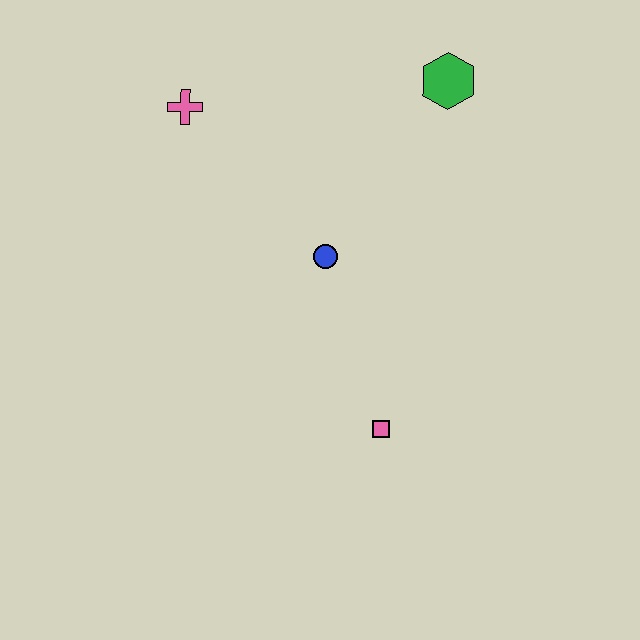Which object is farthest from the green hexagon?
The pink square is farthest from the green hexagon.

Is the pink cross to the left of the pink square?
Yes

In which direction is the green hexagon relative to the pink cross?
The green hexagon is to the right of the pink cross.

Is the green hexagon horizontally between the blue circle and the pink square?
No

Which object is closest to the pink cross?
The blue circle is closest to the pink cross.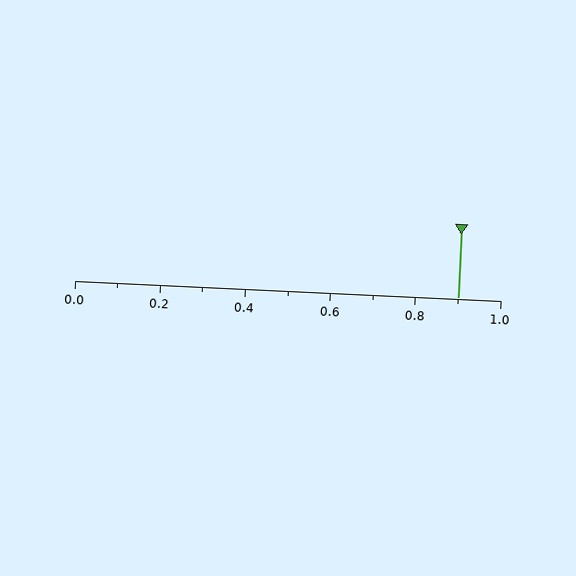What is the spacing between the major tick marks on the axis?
The major ticks are spaced 0.2 apart.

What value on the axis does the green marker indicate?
The marker indicates approximately 0.9.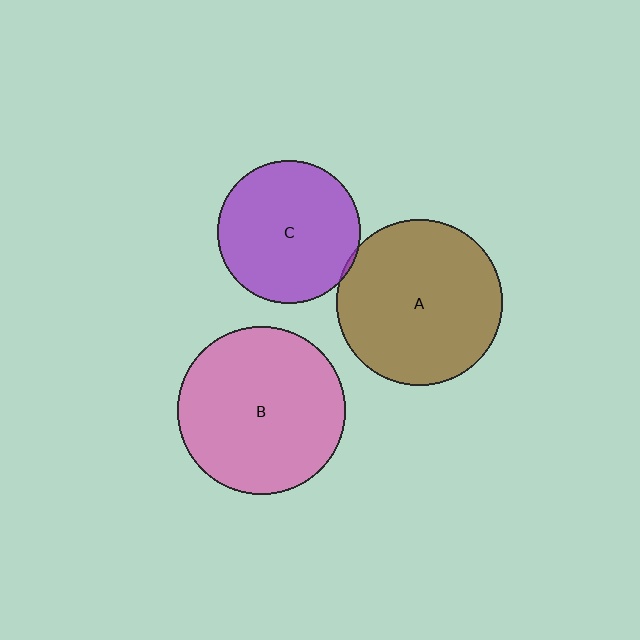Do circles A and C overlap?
Yes.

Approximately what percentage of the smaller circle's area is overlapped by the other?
Approximately 5%.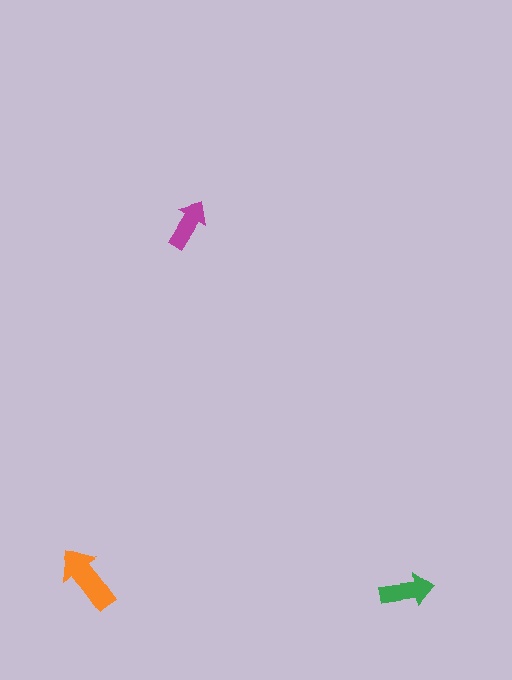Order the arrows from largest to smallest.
the orange one, the green one, the magenta one.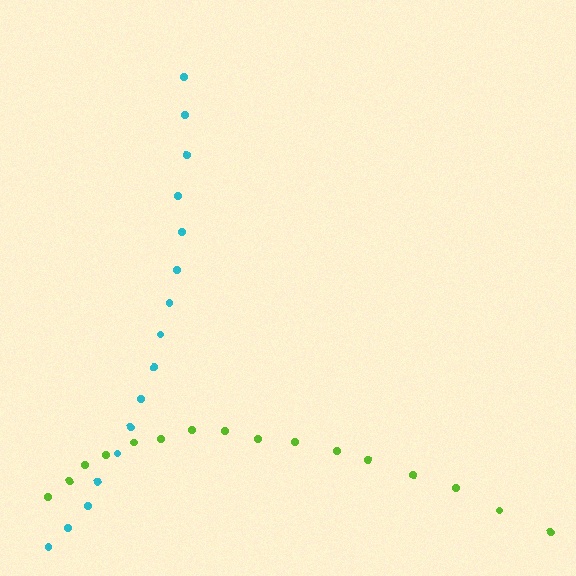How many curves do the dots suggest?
There are 2 distinct paths.